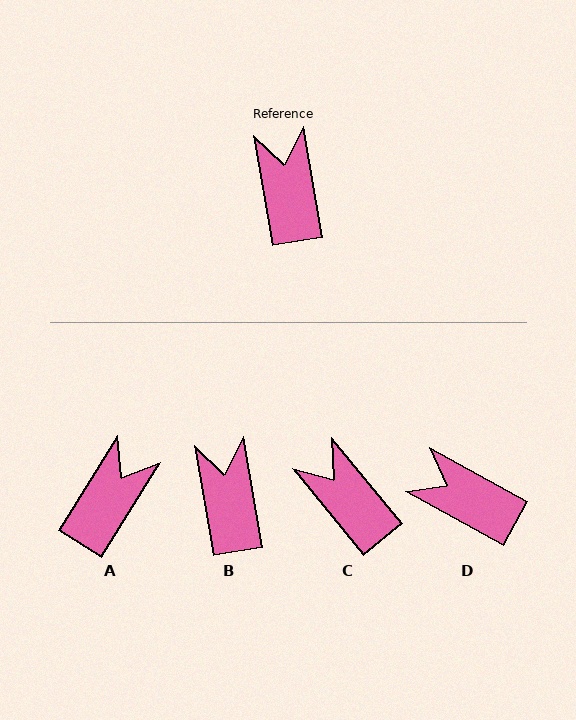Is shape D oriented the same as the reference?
No, it is off by about 51 degrees.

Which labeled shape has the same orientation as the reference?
B.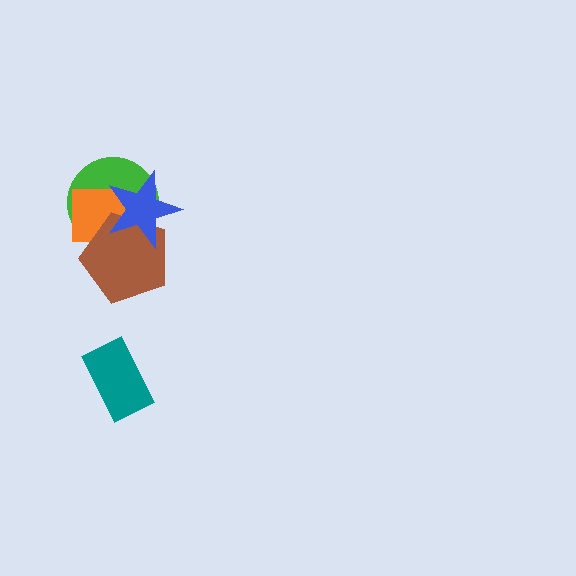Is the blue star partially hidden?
No, no other shape covers it.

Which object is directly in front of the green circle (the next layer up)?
The orange square is directly in front of the green circle.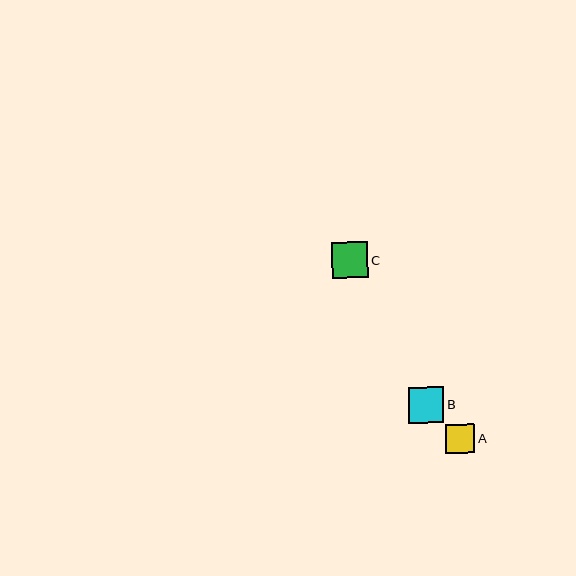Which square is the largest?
Square C is the largest with a size of approximately 37 pixels.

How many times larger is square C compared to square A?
Square C is approximately 1.3 times the size of square A.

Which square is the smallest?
Square A is the smallest with a size of approximately 29 pixels.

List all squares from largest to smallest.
From largest to smallest: C, B, A.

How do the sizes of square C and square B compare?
Square C and square B are approximately the same size.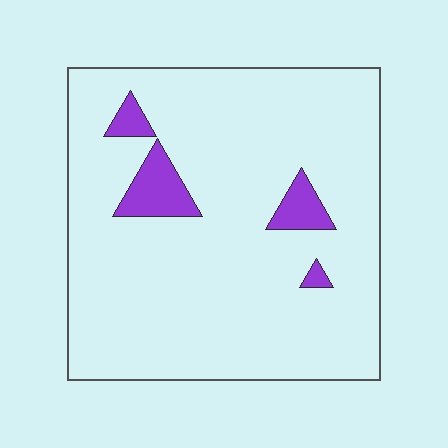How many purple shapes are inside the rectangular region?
4.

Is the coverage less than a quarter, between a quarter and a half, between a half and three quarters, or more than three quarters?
Less than a quarter.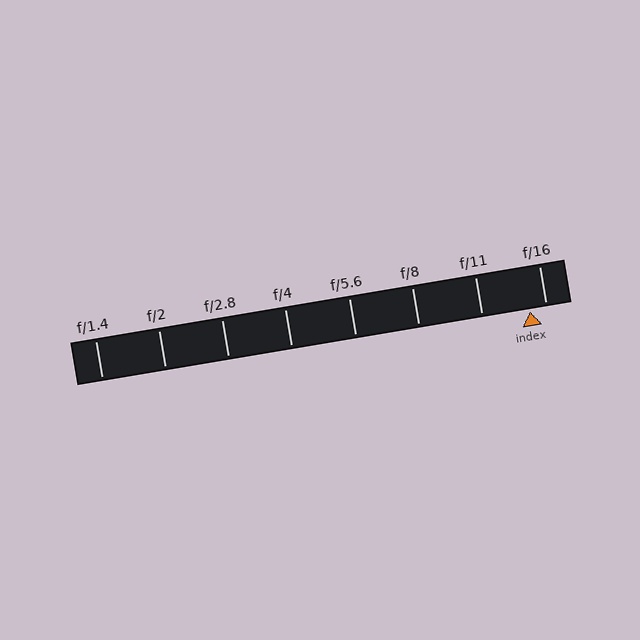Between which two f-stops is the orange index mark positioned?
The index mark is between f/11 and f/16.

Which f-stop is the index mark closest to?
The index mark is closest to f/16.